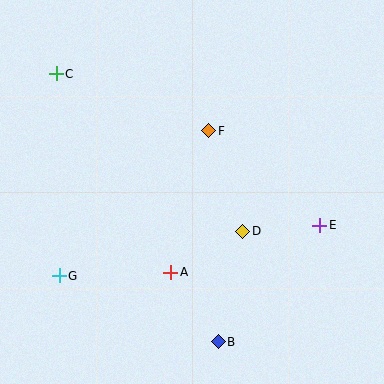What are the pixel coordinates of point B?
Point B is at (218, 342).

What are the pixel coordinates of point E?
Point E is at (320, 225).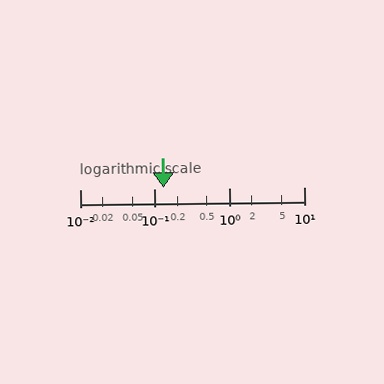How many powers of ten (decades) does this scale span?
The scale spans 3 decades, from 0.01 to 10.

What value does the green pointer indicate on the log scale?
The pointer indicates approximately 0.13.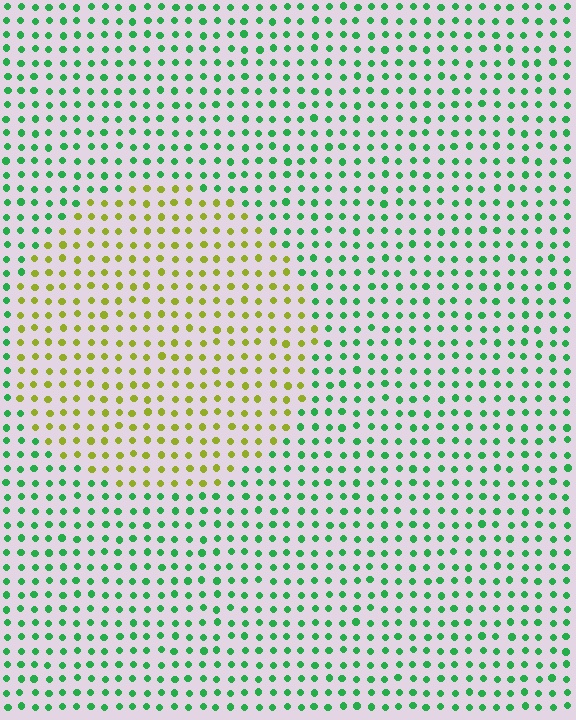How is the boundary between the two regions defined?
The boundary is defined purely by a slight shift in hue (about 63 degrees). Spacing, size, and orientation are identical on both sides.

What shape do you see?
I see a circle.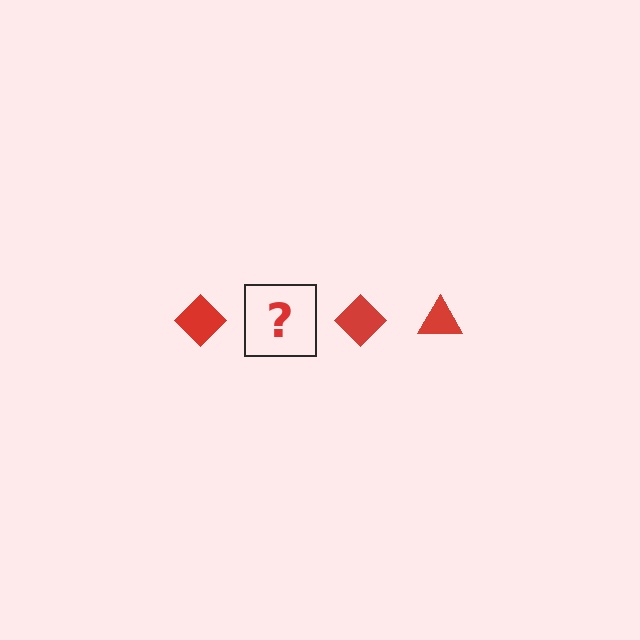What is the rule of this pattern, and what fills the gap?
The rule is that the pattern cycles through diamond, triangle shapes in red. The gap should be filled with a red triangle.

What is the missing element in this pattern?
The missing element is a red triangle.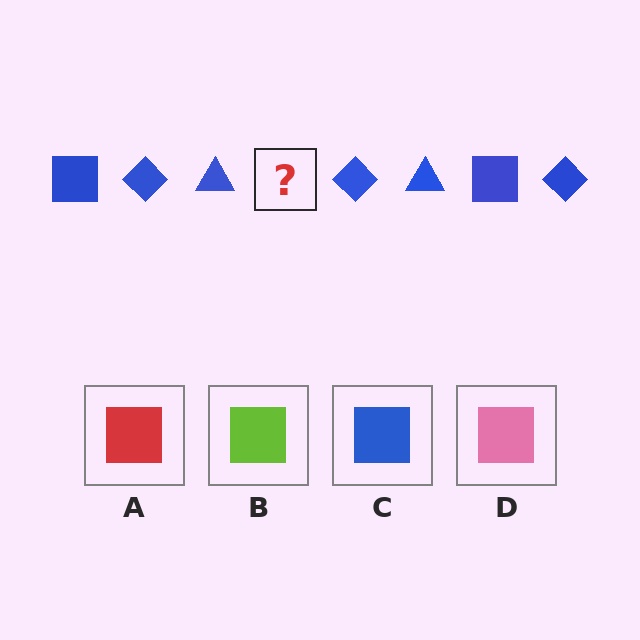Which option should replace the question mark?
Option C.